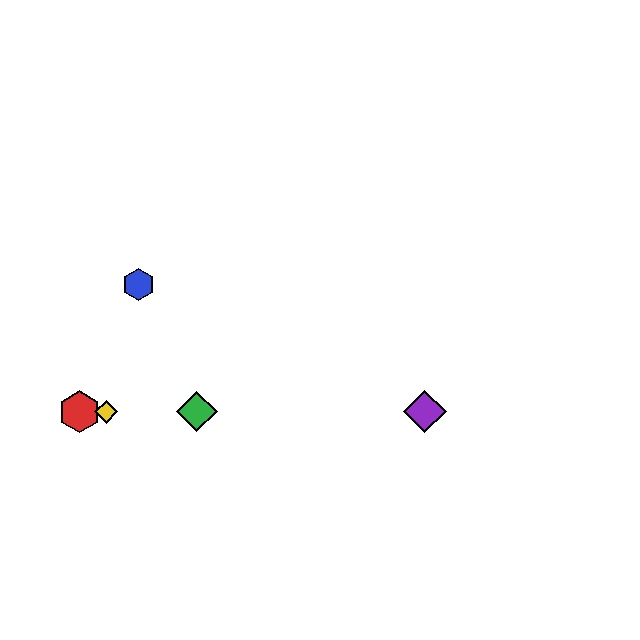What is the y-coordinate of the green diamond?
The green diamond is at y≈412.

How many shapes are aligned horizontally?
4 shapes (the red hexagon, the green diamond, the yellow diamond, the purple diamond) are aligned horizontally.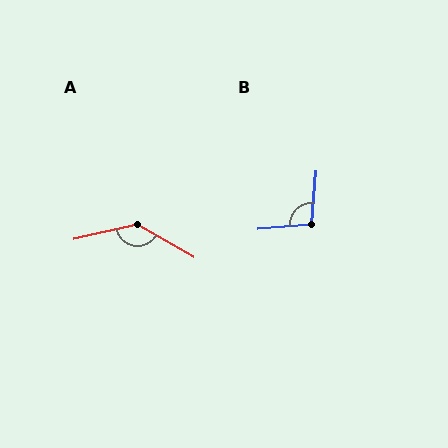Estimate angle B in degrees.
Approximately 99 degrees.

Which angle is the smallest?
B, at approximately 99 degrees.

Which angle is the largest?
A, at approximately 137 degrees.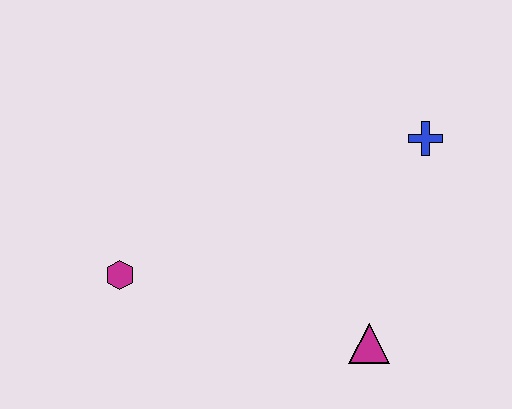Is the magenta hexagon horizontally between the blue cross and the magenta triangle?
No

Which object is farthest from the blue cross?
The magenta hexagon is farthest from the blue cross.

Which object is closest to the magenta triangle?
The blue cross is closest to the magenta triangle.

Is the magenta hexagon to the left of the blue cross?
Yes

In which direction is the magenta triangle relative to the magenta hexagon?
The magenta triangle is to the right of the magenta hexagon.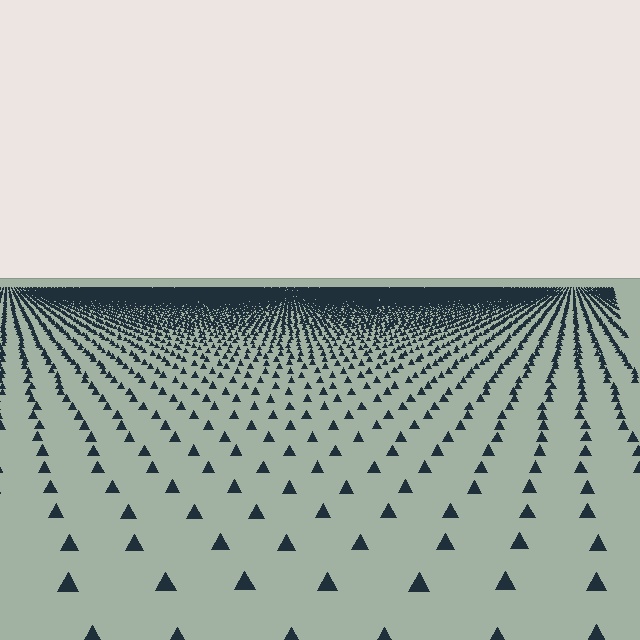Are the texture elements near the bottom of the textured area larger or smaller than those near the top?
Larger. Near the bottom, elements are closer to the viewer and appear at a bigger on-screen size.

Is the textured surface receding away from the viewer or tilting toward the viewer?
The surface is receding away from the viewer. Texture elements get smaller and denser toward the top.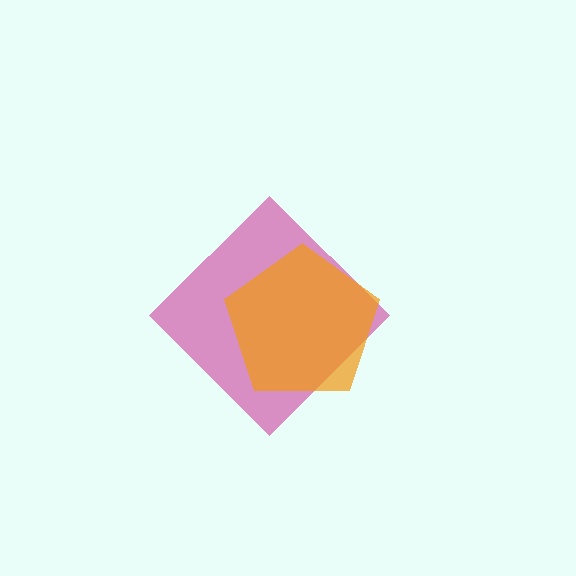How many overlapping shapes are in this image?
There are 2 overlapping shapes in the image.